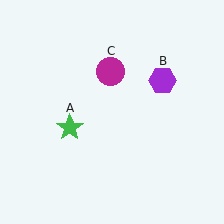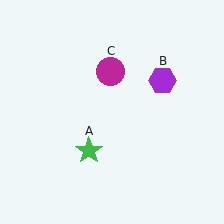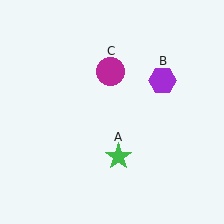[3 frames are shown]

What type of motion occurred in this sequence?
The green star (object A) rotated counterclockwise around the center of the scene.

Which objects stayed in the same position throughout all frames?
Purple hexagon (object B) and magenta circle (object C) remained stationary.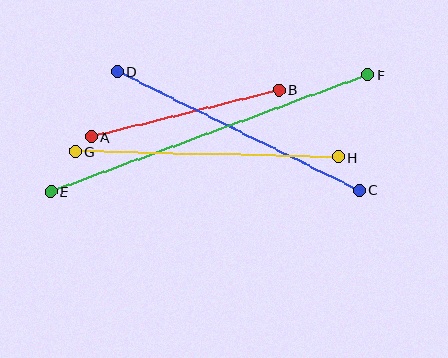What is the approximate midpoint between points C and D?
The midpoint is at approximately (238, 131) pixels.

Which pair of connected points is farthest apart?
Points E and F are farthest apart.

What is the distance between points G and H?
The distance is approximately 263 pixels.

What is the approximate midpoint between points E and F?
The midpoint is at approximately (209, 133) pixels.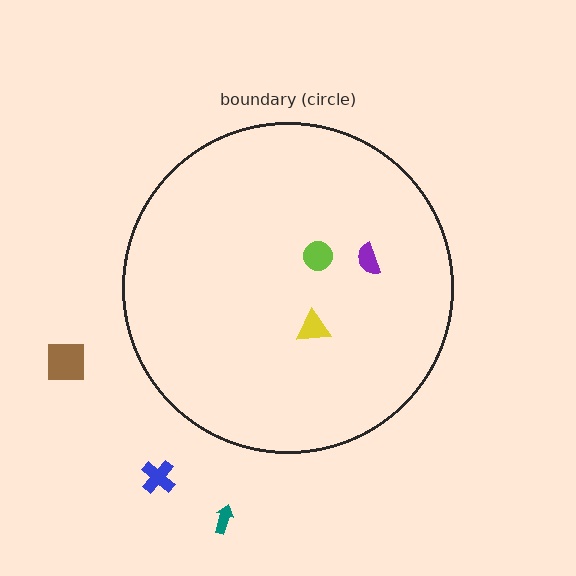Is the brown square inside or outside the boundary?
Outside.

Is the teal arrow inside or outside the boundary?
Outside.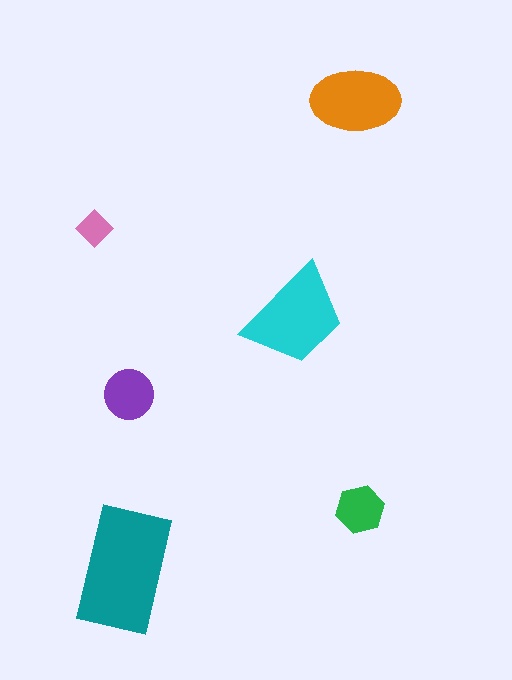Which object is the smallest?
The pink diamond.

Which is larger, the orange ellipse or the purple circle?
The orange ellipse.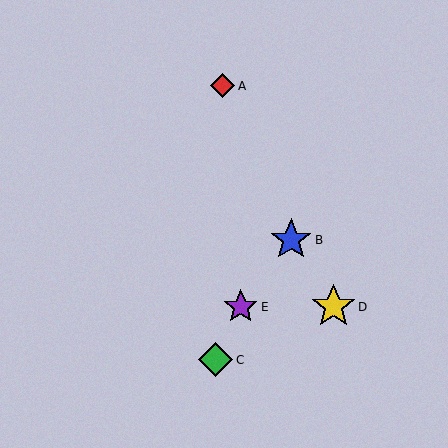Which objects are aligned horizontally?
Objects D, E are aligned horizontally.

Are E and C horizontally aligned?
No, E is at y≈307 and C is at y≈360.